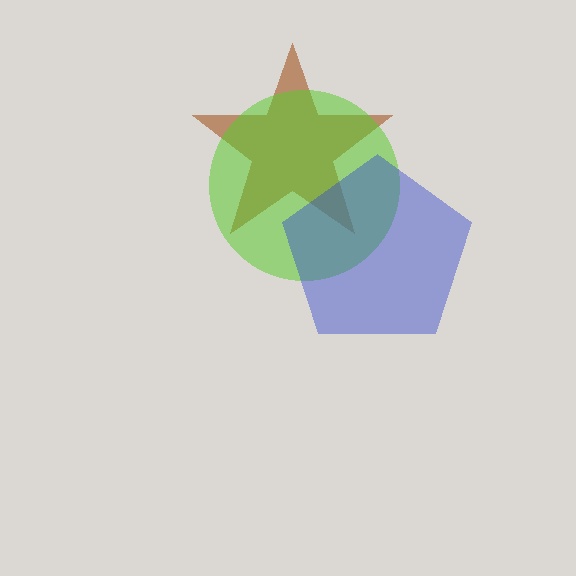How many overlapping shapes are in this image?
There are 3 overlapping shapes in the image.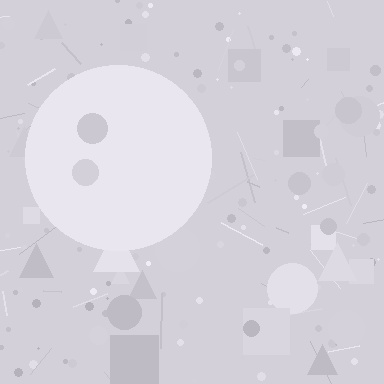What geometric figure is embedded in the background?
A circle is embedded in the background.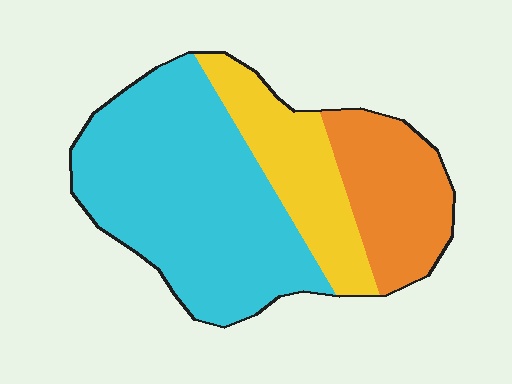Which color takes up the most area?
Cyan, at roughly 55%.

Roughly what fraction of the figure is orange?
Orange takes up about one fifth (1/5) of the figure.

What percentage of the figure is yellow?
Yellow takes up about one fifth (1/5) of the figure.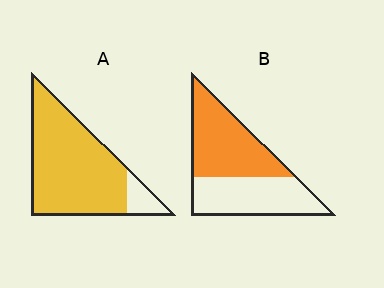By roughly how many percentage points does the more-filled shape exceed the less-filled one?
By roughly 35 percentage points (A over B).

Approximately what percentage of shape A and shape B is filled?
A is approximately 90% and B is approximately 55%.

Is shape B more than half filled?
Roughly half.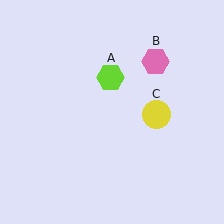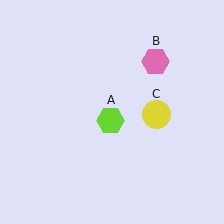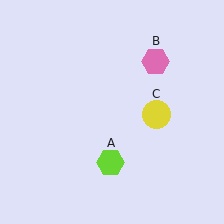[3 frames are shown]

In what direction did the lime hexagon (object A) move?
The lime hexagon (object A) moved down.